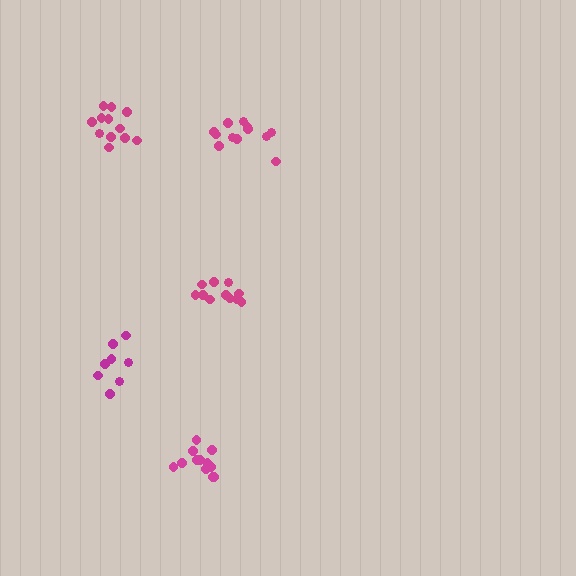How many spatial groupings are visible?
There are 5 spatial groupings.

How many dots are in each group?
Group 1: 8 dots, Group 2: 12 dots, Group 3: 12 dots, Group 4: 11 dots, Group 5: 12 dots (55 total).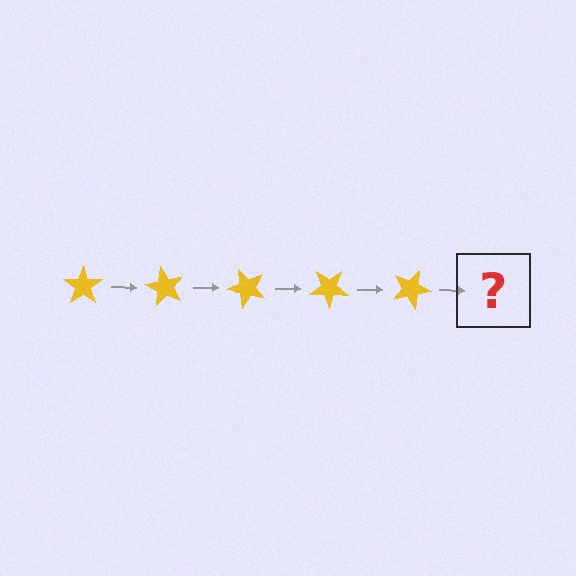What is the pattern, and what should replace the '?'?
The pattern is that the star rotates 60 degrees each step. The '?' should be a yellow star rotated 300 degrees.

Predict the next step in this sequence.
The next step is a yellow star rotated 300 degrees.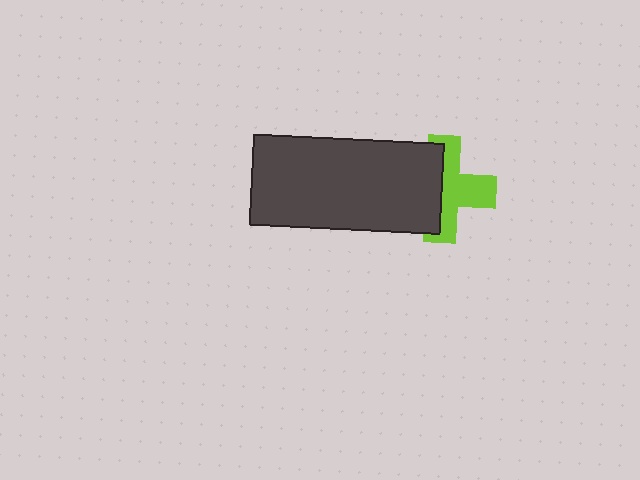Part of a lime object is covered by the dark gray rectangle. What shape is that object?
It is a cross.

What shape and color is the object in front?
The object in front is a dark gray rectangle.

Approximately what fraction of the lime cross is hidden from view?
Roughly 46% of the lime cross is hidden behind the dark gray rectangle.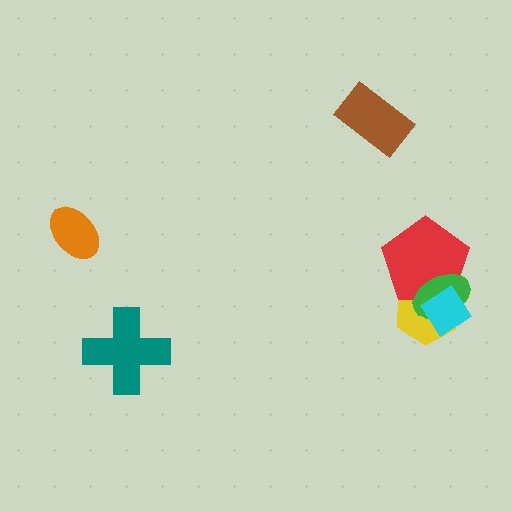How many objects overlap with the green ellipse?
3 objects overlap with the green ellipse.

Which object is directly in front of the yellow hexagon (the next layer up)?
The red pentagon is directly in front of the yellow hexagon.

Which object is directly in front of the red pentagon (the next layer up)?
The green ellipse is directly in front of the red pentagon.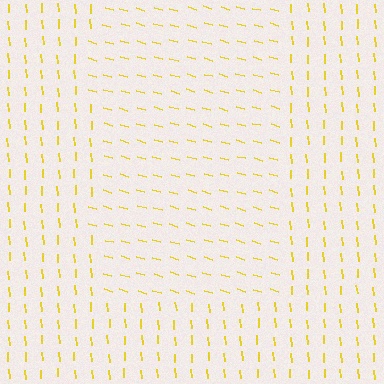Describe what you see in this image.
The image is filled with small yellow line segments. A rectangle region in the image has lines oriented differently from the surrounding lines, creating a visible texture boundary.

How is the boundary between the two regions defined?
The boundary is defined purely by a change in line orientation (approximately 70 degrees difference). All lines are the same color and thickness.